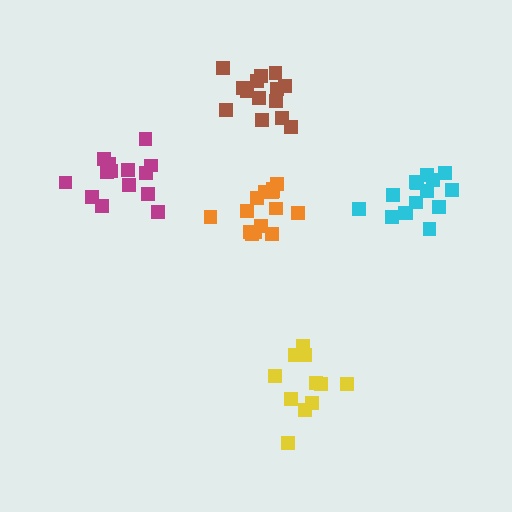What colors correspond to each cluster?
The clusters are colored: yellow, orange, cyan, magenta, brown.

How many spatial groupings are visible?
There are 5 spatial groupings.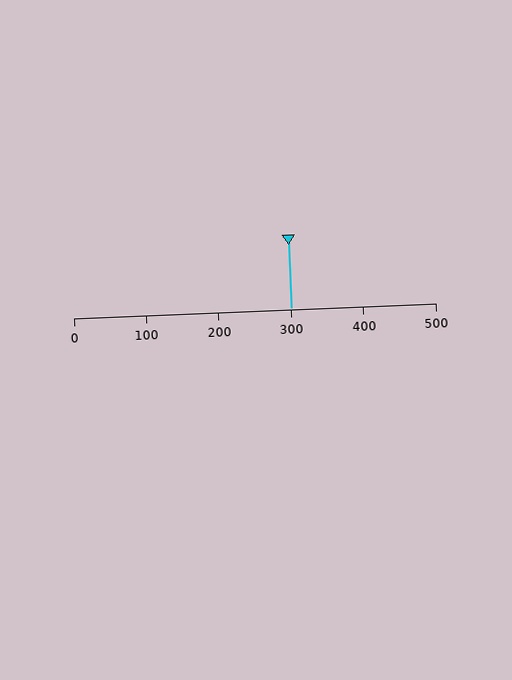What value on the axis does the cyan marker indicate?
The marker indicates approximately 300.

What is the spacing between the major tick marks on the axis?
The major ticks are spaced 100 apart.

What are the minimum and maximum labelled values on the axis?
The axis runs from 0 to 500.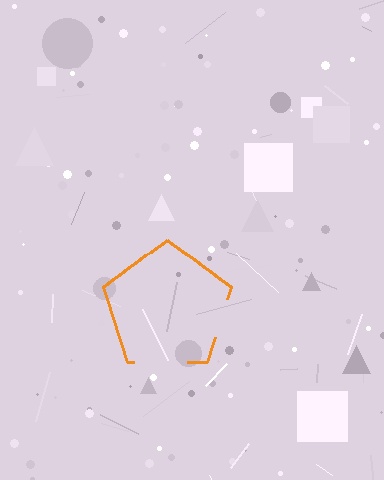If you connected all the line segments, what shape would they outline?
They would outline a pentagon.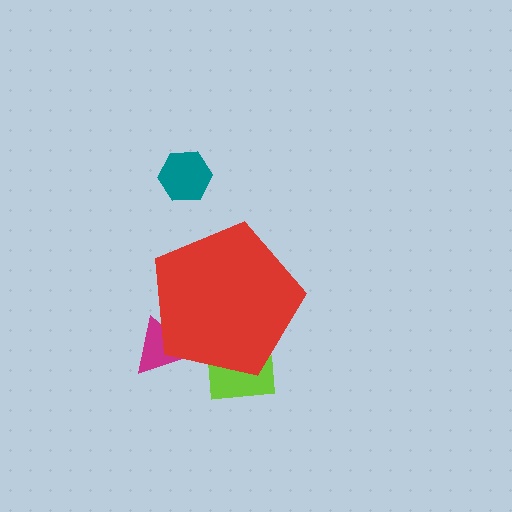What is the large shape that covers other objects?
A red pentagon.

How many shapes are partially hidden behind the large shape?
2 shapes are partially hidden.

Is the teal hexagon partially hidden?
No, the teal hexagon is fully visible.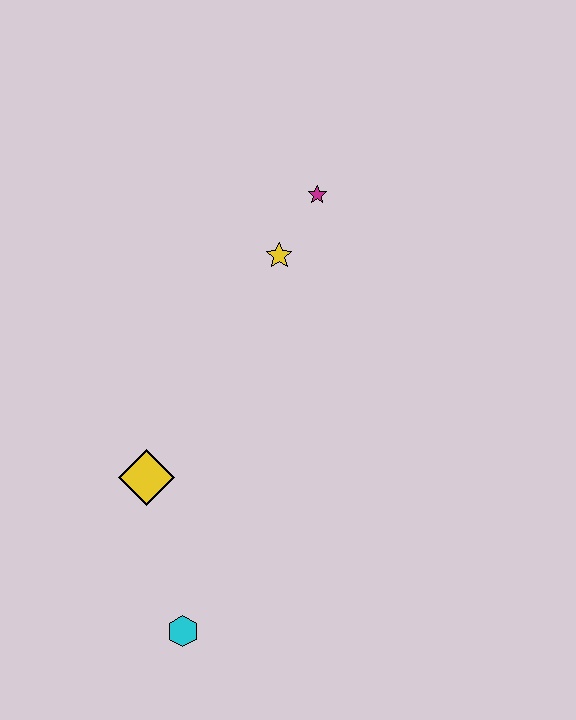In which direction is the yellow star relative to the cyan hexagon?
The yellow star is above the cyan hexagon.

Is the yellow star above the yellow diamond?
Yes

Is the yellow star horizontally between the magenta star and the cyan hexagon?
Yes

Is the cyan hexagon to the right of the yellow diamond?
Yes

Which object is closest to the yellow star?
The magenta star is closest to the yellow star.